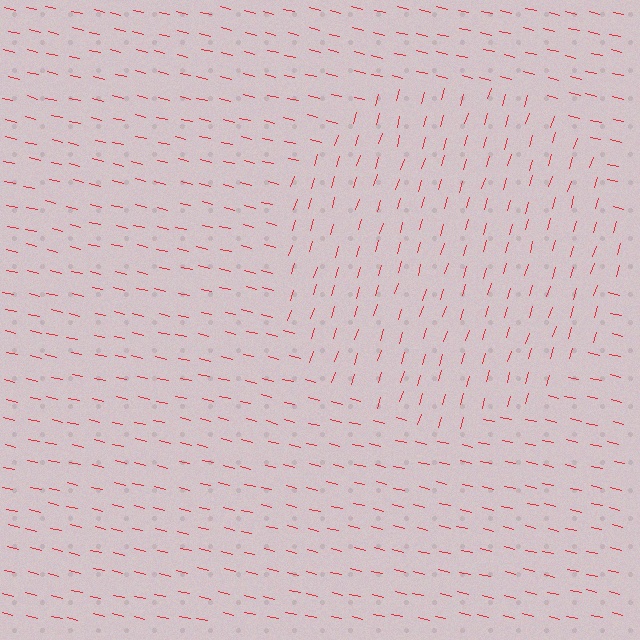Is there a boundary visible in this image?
Yes, there is a texture boundary formed by a change in line orientation.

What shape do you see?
I see a circle.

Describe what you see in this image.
The image is filled with small red line segments. A circle region in the image has lines oriented differently from the surrounding lines, creating a visible texture boundary.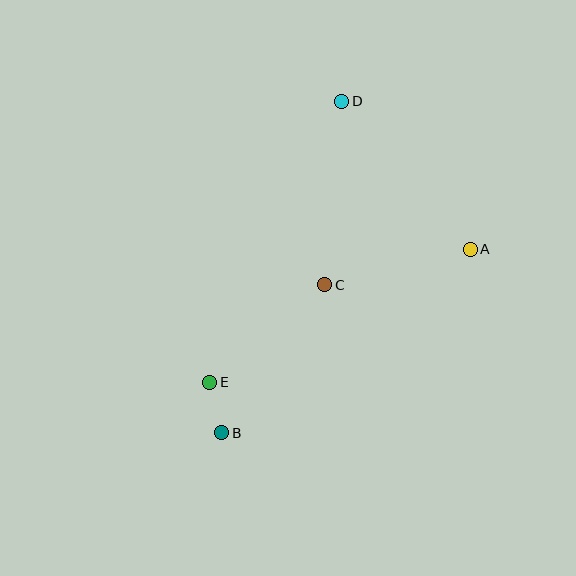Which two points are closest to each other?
Points B and E are closest to each other.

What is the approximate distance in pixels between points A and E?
The distance between A and E is approximately 293 pixels.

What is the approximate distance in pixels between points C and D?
The distance between C and D is approximately 184 pixels.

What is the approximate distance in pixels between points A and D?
The distance between A and D is approximately 196 pixels.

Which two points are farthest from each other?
Points B and D are farthest from each other.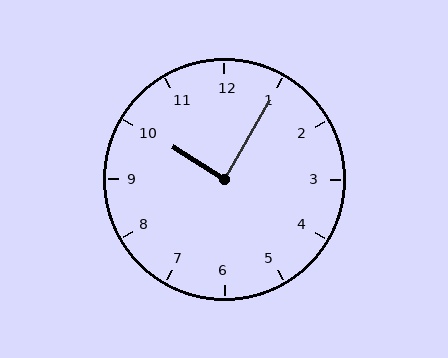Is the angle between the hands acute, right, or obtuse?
It is right.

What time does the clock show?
10:05.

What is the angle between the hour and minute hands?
Approximately 88 degrees.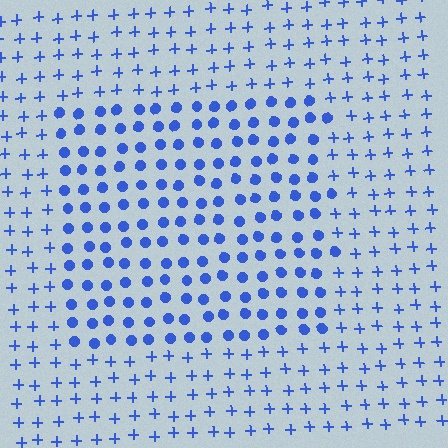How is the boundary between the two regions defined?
The boundary is defined by a change in element shape: circles inside vs. plus signs outside. All elements share the same color and spacing.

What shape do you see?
I see a rectangle.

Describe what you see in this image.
The image is filled with small blue elements arranged in a uniform grid. A rectangle-shaped region contains circles, while the surrounding area contains plus signs. The boundary is defined purely by the change in element shape.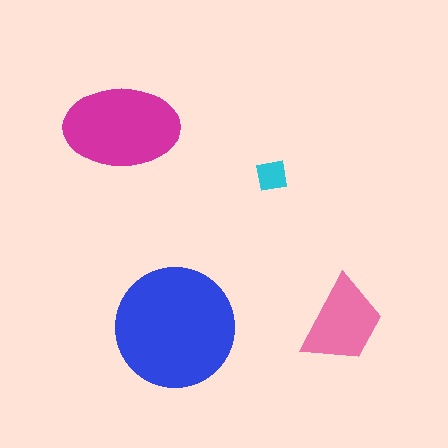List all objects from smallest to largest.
The cyan square, the pink trapezoid, the magenta ellipse, the blue circle.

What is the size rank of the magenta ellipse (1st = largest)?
2nd.